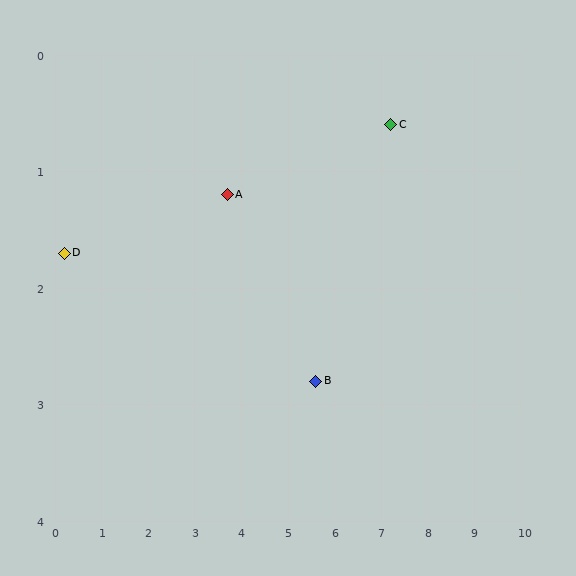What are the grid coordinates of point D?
Point D is at approximately (0.2, 1.7).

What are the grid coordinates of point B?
Point B is at approximately (5.6, 2.8).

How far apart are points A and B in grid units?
Points A and B are about 2.5 grid units apart.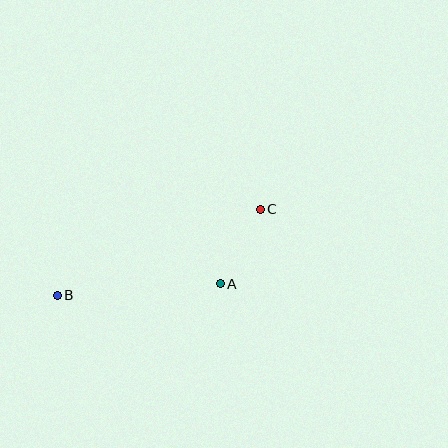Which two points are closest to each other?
Points A and C are closest to each other.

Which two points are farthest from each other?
Points B and C are farthest from each other.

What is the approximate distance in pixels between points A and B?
The distance between A and B is approximately 163 pixels.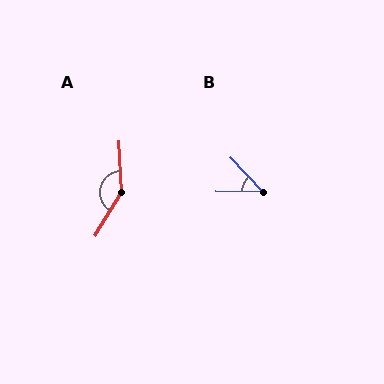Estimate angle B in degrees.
Approximately 46 degrees.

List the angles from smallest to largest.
B (46°), A (146°).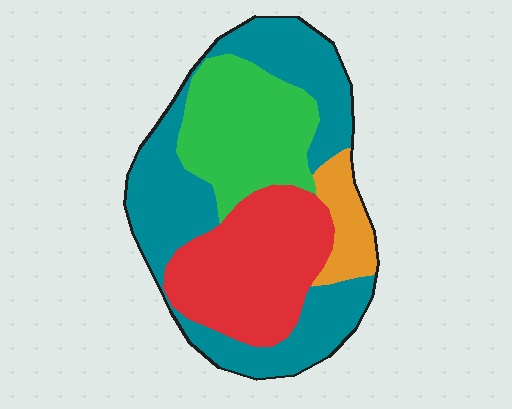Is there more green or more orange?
Green.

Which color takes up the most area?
Teal, at roughly 40%.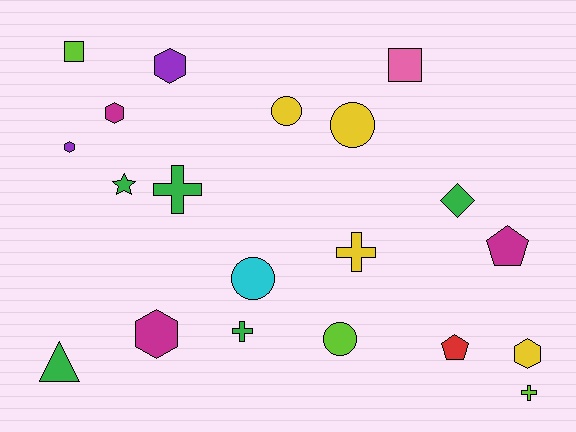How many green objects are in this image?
There are 5 green objects.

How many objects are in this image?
There are 20 objects.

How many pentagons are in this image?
There are 2 pentagons.